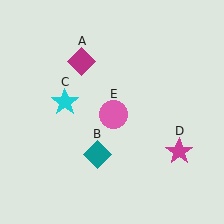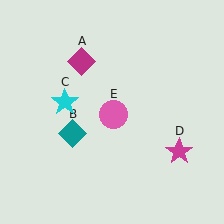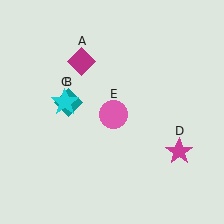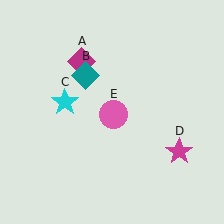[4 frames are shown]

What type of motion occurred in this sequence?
The teal diamond (object B) rotated clockwise around the center of the scene.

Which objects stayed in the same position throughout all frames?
Magenta diamond (object A) and cyan star (object C) and magenta star (object D) and pink circle (object E) remained stationary.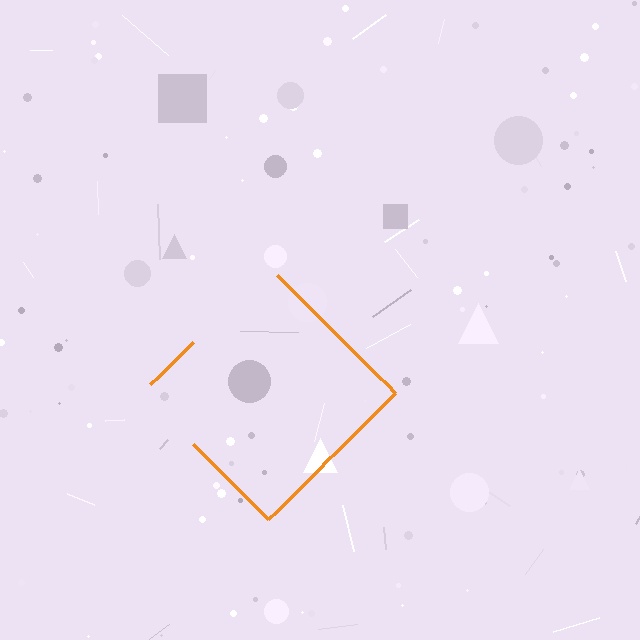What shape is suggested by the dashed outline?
The dashed outline suggests a diamond.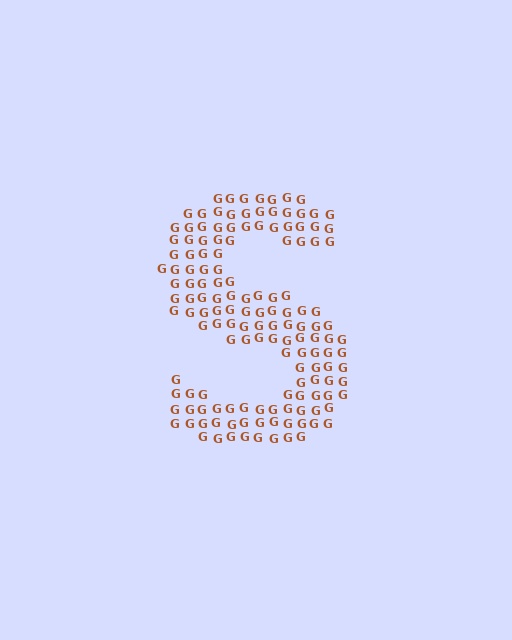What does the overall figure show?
The overall figure shows the letter S.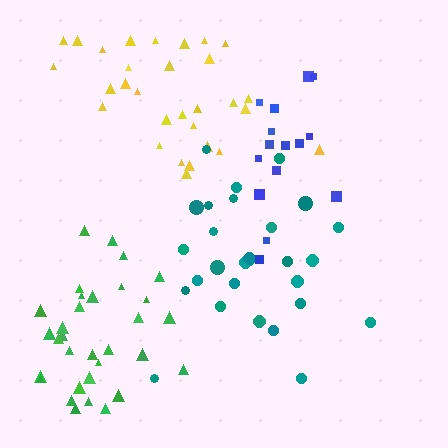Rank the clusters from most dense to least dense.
green, blue, yellow, teal.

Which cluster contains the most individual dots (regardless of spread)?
Green (32).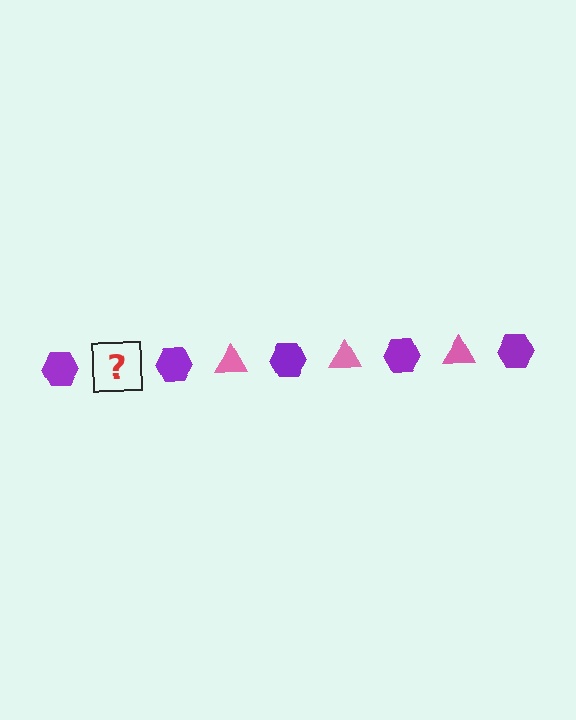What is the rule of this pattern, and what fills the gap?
The rule is that the pattern alternates between purple hexagon and pink triangle. The gap should be filled with a pink triangle.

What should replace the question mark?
The question mark should be replaced with a pink triangle.